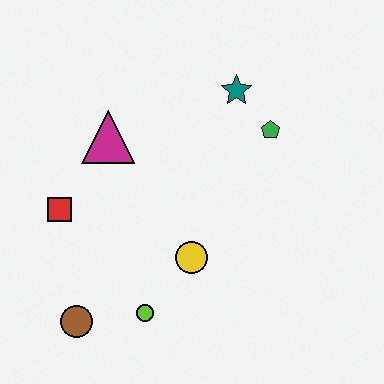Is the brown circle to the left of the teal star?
Yes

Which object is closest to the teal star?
The green pentagon is closest to the teal star.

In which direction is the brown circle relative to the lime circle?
The brown circle is to the left of the lime circle.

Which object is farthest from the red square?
The green pentagon is farthest from the red square.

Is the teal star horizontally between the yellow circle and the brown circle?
No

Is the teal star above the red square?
Yes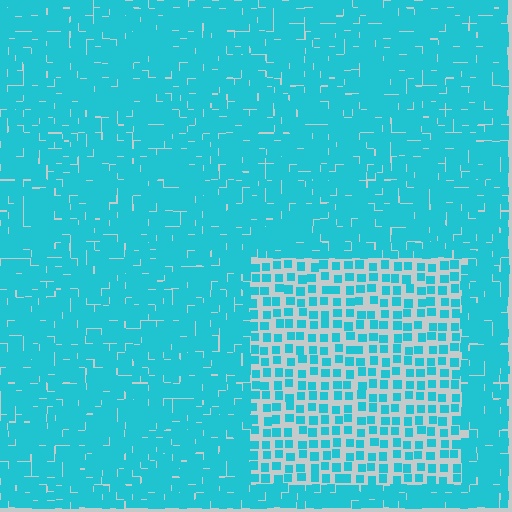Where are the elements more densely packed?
The elements are more densely packed outside the rectangle boundary.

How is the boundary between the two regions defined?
The boundary is defined by a change in element density (approximately 2.3x ratio). All elements are the same color, size, and shape.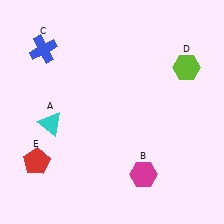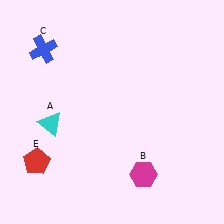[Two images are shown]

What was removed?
The lime hexagon (D) was removed in Image 2.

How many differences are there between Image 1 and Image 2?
There is 1 difference between the two images.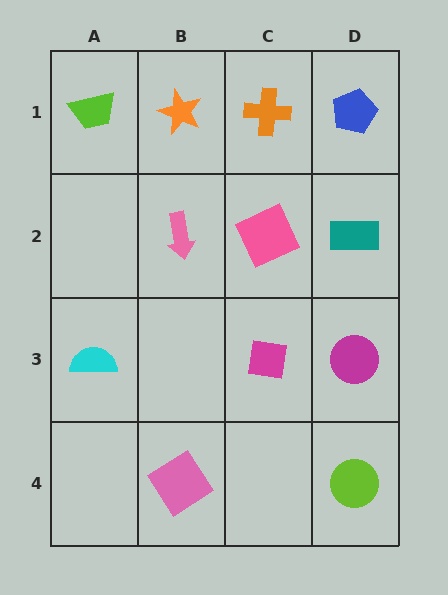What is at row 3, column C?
A magenta square.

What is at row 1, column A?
A lime trapezoid.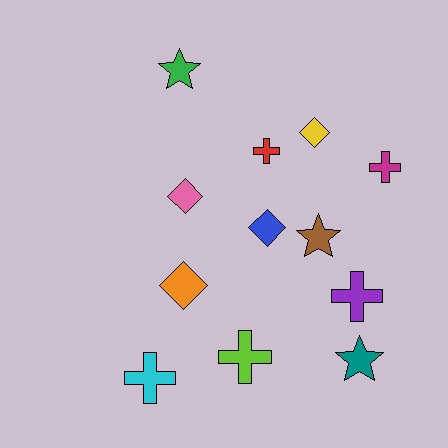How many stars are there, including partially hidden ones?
There are 3 stars.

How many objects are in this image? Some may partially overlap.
There are 12 objects.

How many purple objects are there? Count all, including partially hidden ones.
There is 1 purple object.